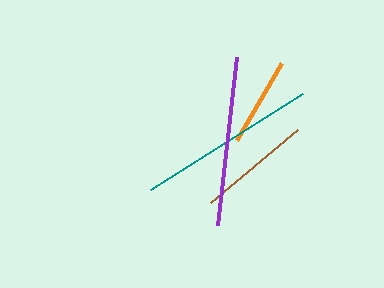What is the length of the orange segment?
The orange segment is approximately 90 pixels long.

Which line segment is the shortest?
The orange line is the shortest at approximately 90 pixels.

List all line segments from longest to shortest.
From longest to shortest: teal, purple, brown, orange.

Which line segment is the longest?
The teal line is the longest at approximately 180 pixels.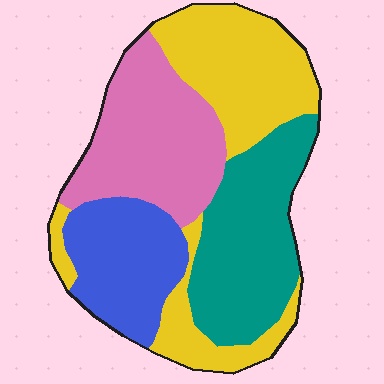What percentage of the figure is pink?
Pink takes up about one quarter (1/4) of the figure.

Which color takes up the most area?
Yellow, at roughly 30%.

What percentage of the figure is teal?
Teal takes up about one quarter (1/4) of the figure.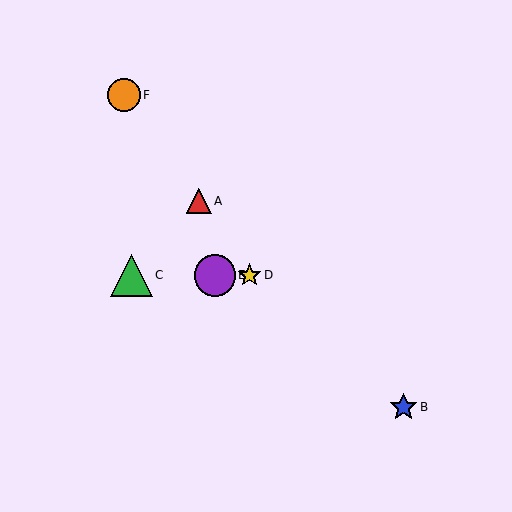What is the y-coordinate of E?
Object E is at y≈275.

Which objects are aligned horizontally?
Objects C, D, E are aligned horizontally.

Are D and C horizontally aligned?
Yes, both are at y≈275.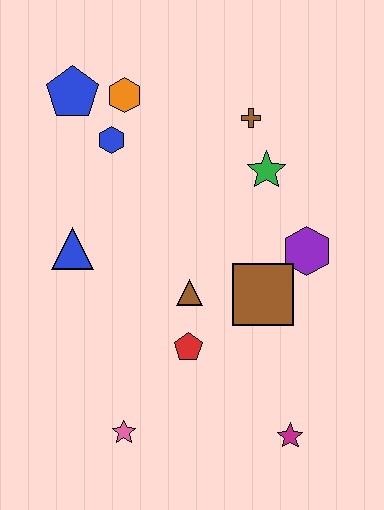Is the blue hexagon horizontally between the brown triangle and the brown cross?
No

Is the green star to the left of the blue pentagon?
No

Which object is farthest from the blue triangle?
The magenta star is farthest from the blue triangle.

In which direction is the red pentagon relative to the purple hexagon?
The red pentagon is to the left of the purple hexagon.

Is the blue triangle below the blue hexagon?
Yes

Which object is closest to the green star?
The brown cross is closest to the green star.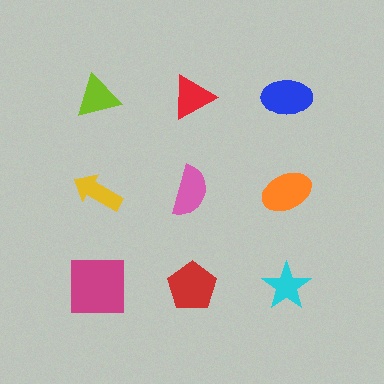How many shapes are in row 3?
3 shapes.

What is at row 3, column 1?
A magenta square.